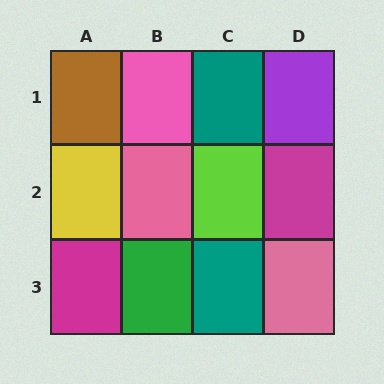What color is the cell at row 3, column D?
Pink.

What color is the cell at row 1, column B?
Pink.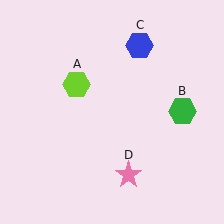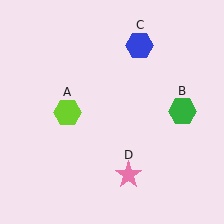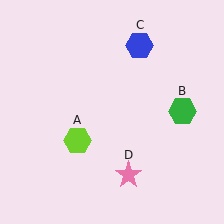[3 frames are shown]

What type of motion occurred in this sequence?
The lime hexagon (object A) rotated counterclockwise around the center of the scene.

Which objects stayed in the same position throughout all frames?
Green hexagon (object B) and blue hexagon (object C) and pink star (object D) remained stationary.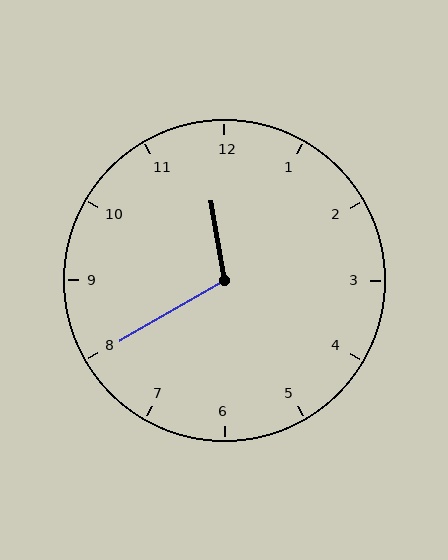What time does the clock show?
11:40.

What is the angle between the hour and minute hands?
Approximately 110 degrees.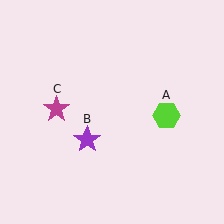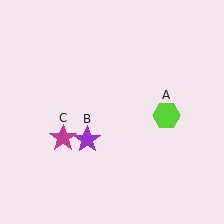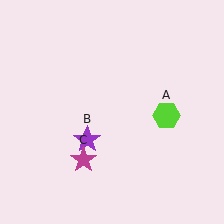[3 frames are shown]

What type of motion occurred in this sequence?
The magenta star (object C) rotated counterclockwise around the center of the scene.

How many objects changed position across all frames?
1 object changed position: magenta star (object C).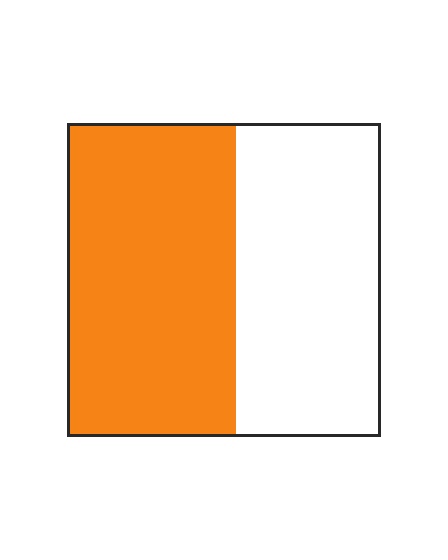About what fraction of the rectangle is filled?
About one half (1/2).